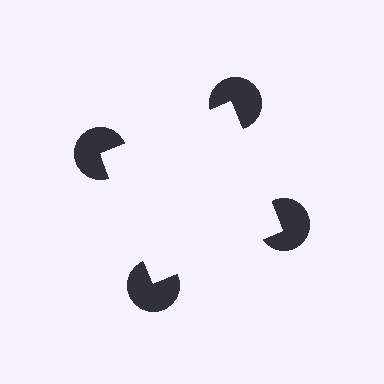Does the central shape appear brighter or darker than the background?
It typically appears slightly brighter than the background, even though no actual brightness change is drawn.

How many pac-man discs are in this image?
There are 4 — one at each vertex of the illusory square.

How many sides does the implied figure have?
4 sides.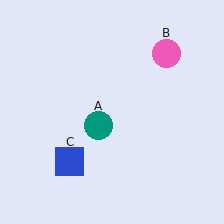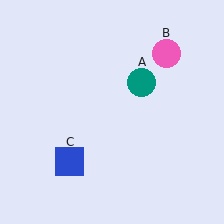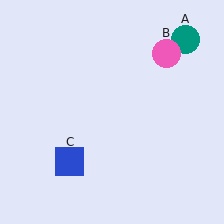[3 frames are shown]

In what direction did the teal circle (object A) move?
The teal circle (object A) moved up and to the right.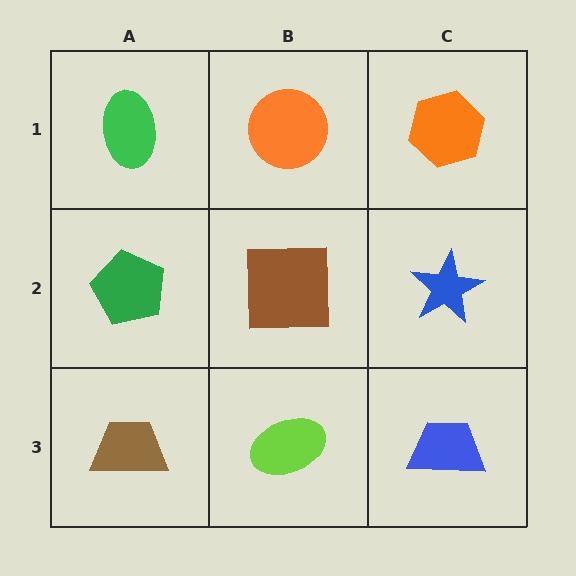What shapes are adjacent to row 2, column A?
A green ellipse (row 1, column A), a brown trapezoid (row 3, column A), a brown square (row 2, column B).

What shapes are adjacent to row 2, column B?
An orange circle (row 1, column B), a lime ellipse (row 3, column B), a green pentagon (row 2, column A), a blue star (row 2, column C).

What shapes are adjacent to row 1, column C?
A blue star (row 2, column C), an orange circle (row 1, column B).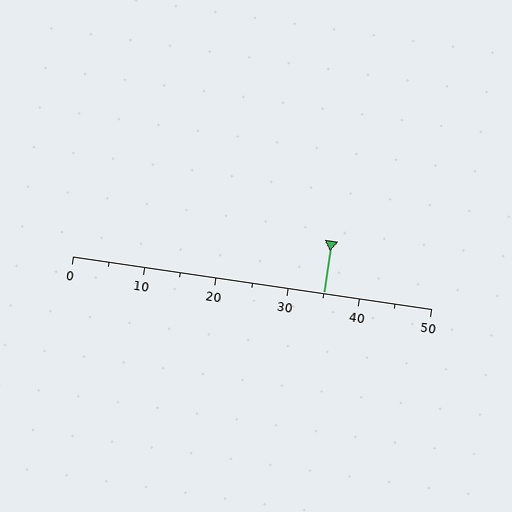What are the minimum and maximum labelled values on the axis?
The axis runs from 0 to 50.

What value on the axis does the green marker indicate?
The marker indicates approximately 35.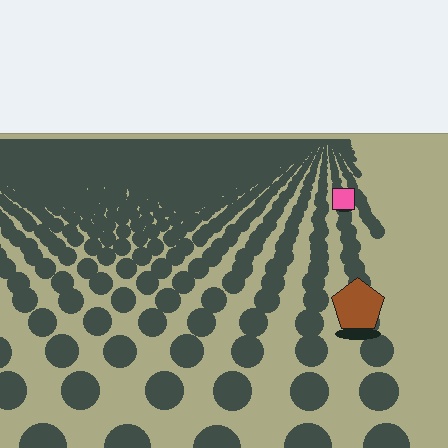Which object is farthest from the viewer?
The pink square is farthest from the viewer. It appears smaller and the ground texture around it is denser.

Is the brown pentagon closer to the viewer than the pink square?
Yes. The brown pentagon is closer — you can tell from the texture gradient: the ground texture is coarser near it.